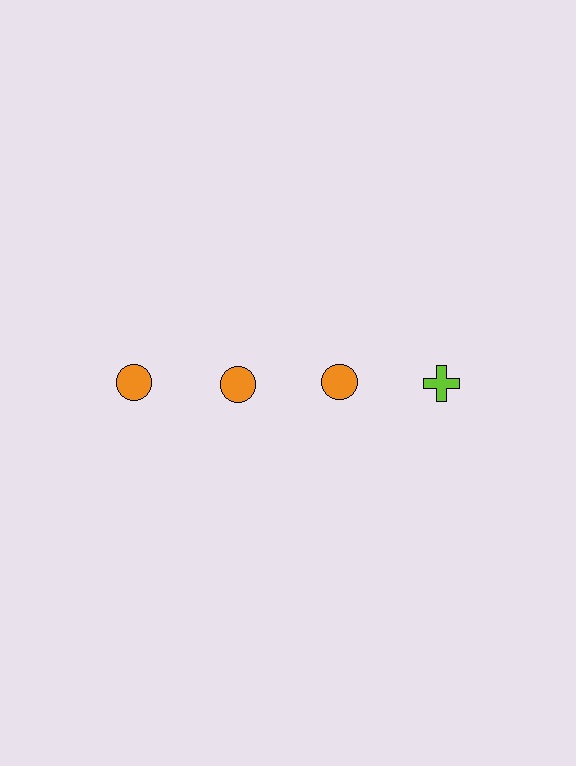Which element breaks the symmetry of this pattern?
The lime cross in the top row, second from right column breaks the symmetry. All other shapes are orange circles.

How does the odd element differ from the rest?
It differs in both color (lime instead of orange) and shape (cross instead of circle).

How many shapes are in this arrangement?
There are 4 shapes arranged in a grid pattern.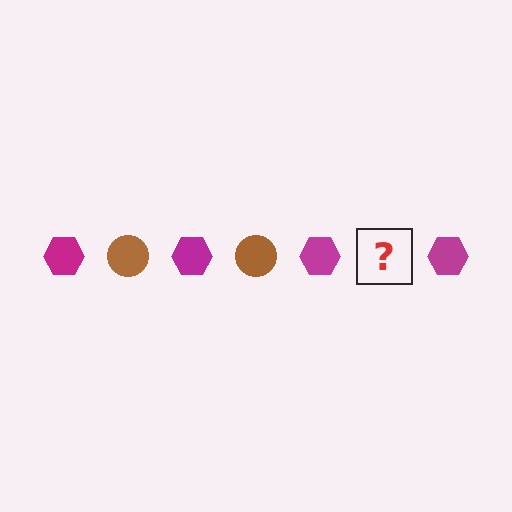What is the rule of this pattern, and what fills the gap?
The rule is that the pattern alternates between magenta hexagon and brown circle. The gap should be filled with a brown circle.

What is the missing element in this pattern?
The missing element is a brown circle.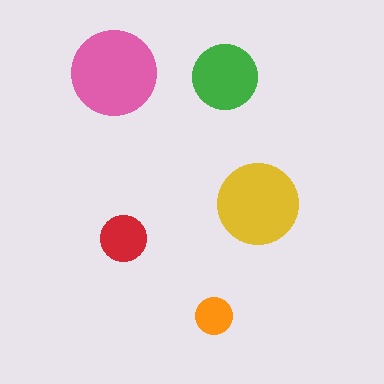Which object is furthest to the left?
The pink circle is leftmost.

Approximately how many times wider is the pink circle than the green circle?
About 1.5 times wider.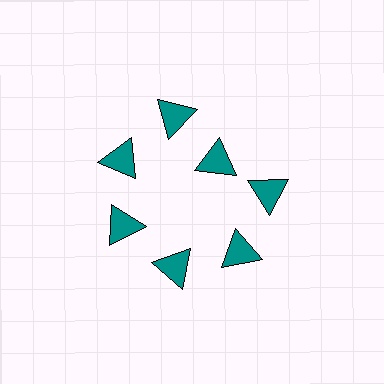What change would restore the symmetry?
The symmetry would be restored by moving it outward, back onto the ring so that all 7 triangles sit at equal angles and equal distance from the center.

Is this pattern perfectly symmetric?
No. The 7 teal triangles are arranged in a ring, but one element near the 1 o'clock position is pulled inward toward the center, breaking the 7-fold rotational symmetry.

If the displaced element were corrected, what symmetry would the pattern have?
It would have 7-fold rotational symmetry — the pattern would map onto itself every 51 degrees.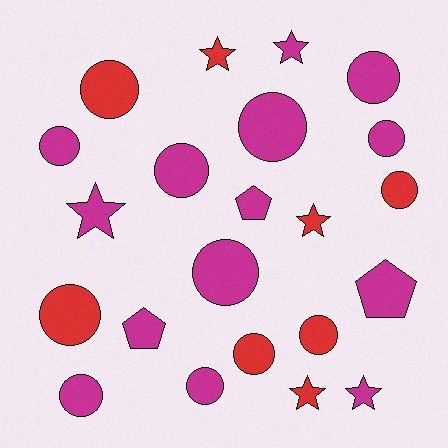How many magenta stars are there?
There are 3 magenta stars.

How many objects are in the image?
There are 22 objects.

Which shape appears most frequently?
Circle, with 13 objects.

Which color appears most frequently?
Magenta, with 14 objects.